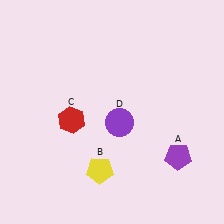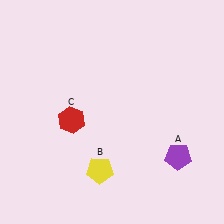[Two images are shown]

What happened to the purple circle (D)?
The purple circle (D) was removed in Image 2. It was in the bottom-right area of Image 1.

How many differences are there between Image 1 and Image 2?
There is 1 difference between the two images.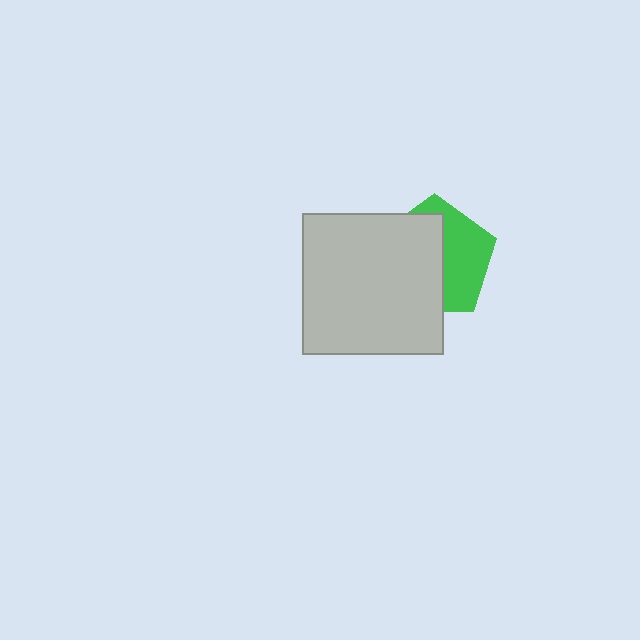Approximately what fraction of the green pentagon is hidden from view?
Roughly 56% of the green pentagon is hidden behind the light gray square.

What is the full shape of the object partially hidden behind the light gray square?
The partially hidden object is a green pentagon.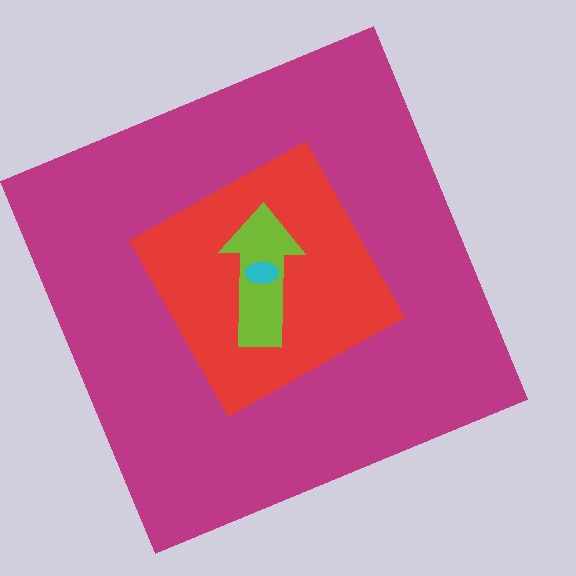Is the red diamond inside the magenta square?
Yes.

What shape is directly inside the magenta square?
The red diamond.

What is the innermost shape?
The cyan ellipse.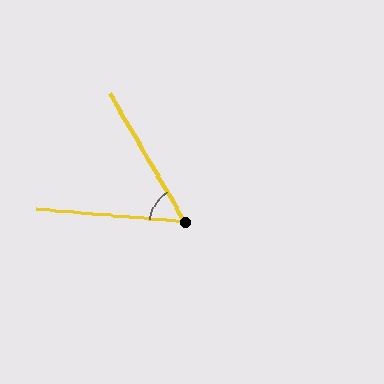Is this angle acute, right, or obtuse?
It is acute.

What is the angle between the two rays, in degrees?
Approximately 55 degrees.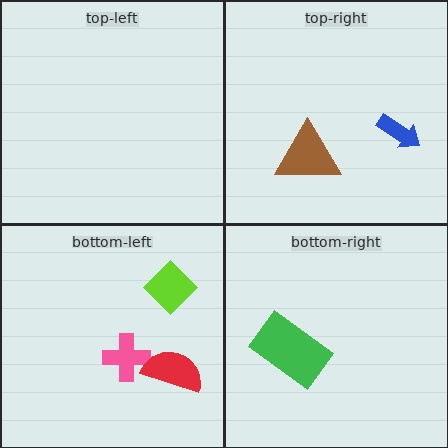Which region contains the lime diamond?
The bottom-left region.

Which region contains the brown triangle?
The top-right region.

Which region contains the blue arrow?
The top-right region.